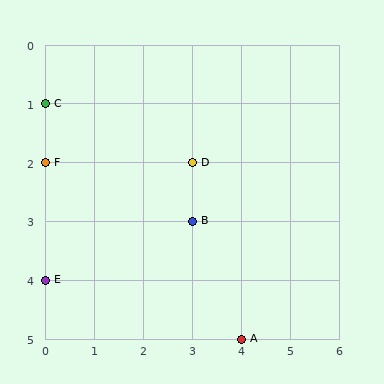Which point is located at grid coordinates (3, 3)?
Point B is at (3, 3).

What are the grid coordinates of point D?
Point D is at grid coordinates (3, 2).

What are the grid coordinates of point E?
Point E is at grid coordinates (0, 4).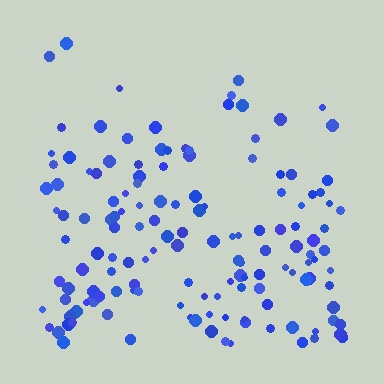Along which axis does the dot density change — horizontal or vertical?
Vertical.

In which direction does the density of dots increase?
From top to bottom, with the bottom side densest.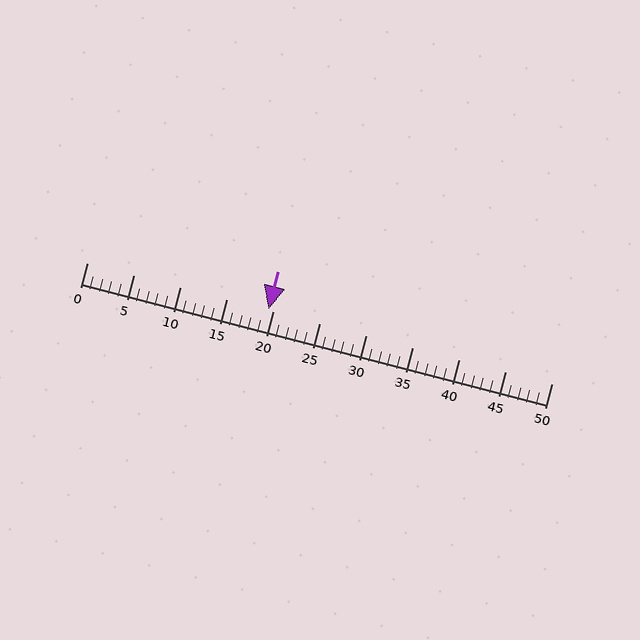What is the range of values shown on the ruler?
The ruler shows values from 0 to 50.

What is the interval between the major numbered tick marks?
The major tick marks are spaced 5 units apart.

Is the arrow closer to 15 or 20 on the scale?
The arrow is closer to 20.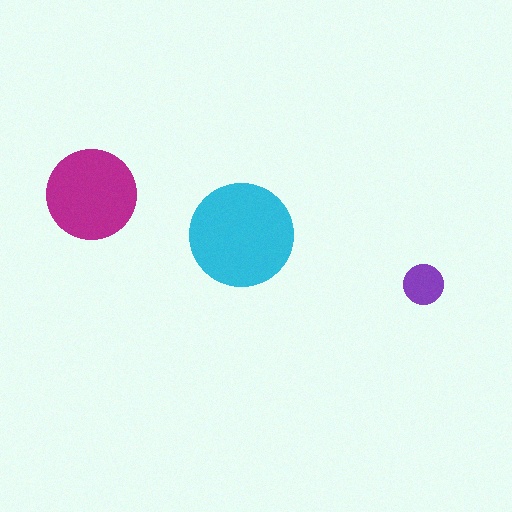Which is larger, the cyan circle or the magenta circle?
The cyan one.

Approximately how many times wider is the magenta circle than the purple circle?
About 2 times wider.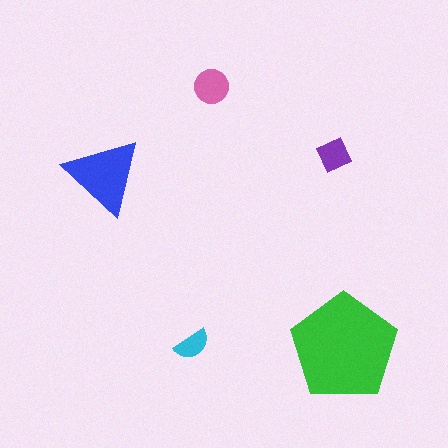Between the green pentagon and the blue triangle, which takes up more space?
The green pentagon.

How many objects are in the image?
There are 5 objects in the image.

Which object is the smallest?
The cyan semicircle.